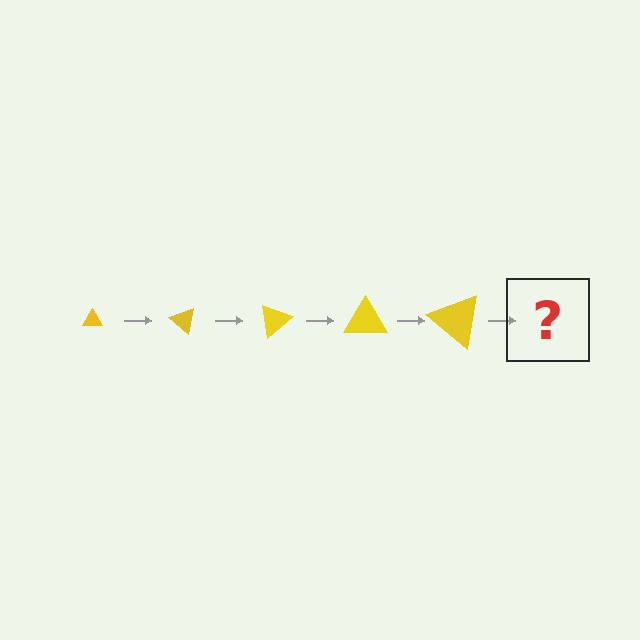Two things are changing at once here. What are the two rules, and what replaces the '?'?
The two rules are that the triangle grows larger each step and it rotates 40 degrees each step. The '?' should be a triangle, larger than the previous one and rotated 200 degrees from the start.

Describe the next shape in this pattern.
It should be a triangle, larger than the previous one and rotated 200 degrees from the start.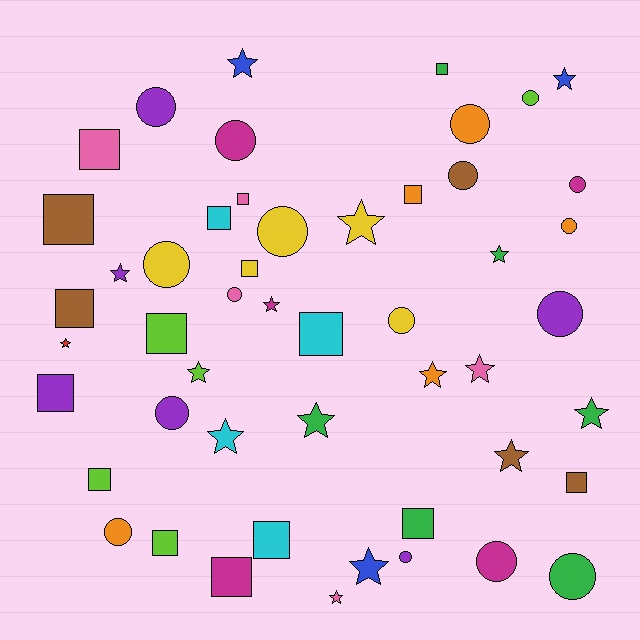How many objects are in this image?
There are 50 objects.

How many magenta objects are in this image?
There are 5 magenta objects.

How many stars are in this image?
There are 16 stars.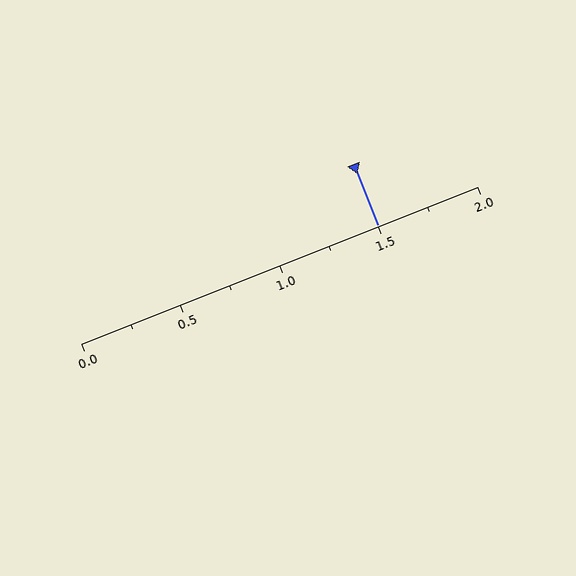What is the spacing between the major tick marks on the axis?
The major ticks are spaced 0.5 apart.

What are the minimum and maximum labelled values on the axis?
The axis runs from 0.0 to 2.0.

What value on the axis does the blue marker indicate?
The marker indicates approximately 1.5.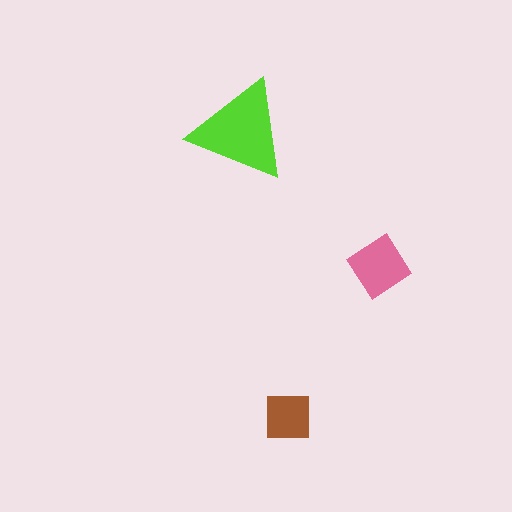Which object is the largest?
The lime triangle.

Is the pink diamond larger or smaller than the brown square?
Larger.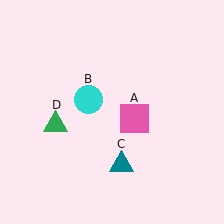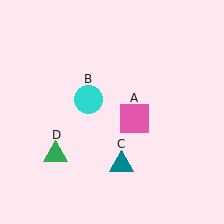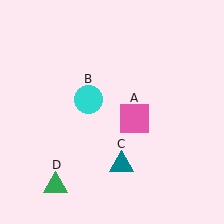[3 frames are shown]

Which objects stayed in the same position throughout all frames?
Pink square (object A) and cyan circle (object B) and teal triangle (object C) remained stationary.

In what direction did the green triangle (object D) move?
The green triangle (object D) moved down.